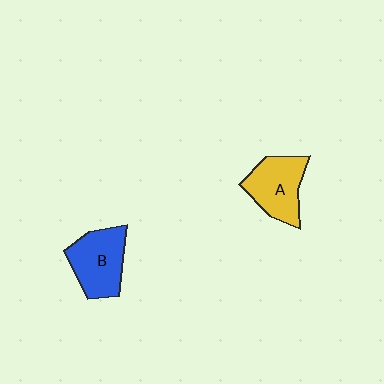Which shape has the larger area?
Shape B (blue).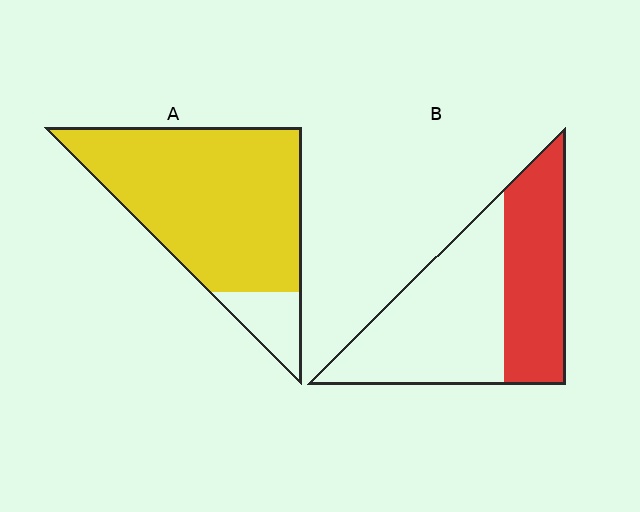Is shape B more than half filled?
No.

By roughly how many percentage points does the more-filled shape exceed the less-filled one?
By roughly 45 percentage points (A over B).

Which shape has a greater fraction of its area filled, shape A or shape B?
Shape A.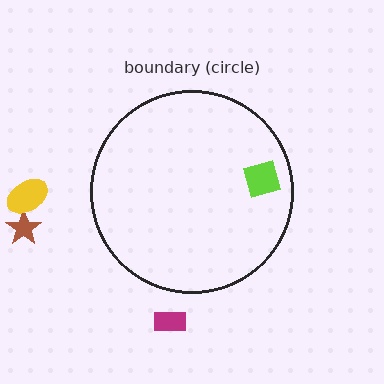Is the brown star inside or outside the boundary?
Outside.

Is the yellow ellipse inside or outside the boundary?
Outside.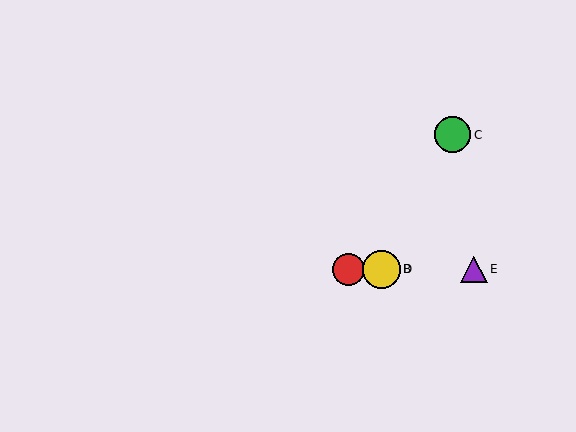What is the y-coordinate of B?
Object B is at y≈269.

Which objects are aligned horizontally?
Objects A, B, D, E are aligned horizontally.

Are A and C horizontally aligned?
No, A is at y≈269 and C is at y≈135.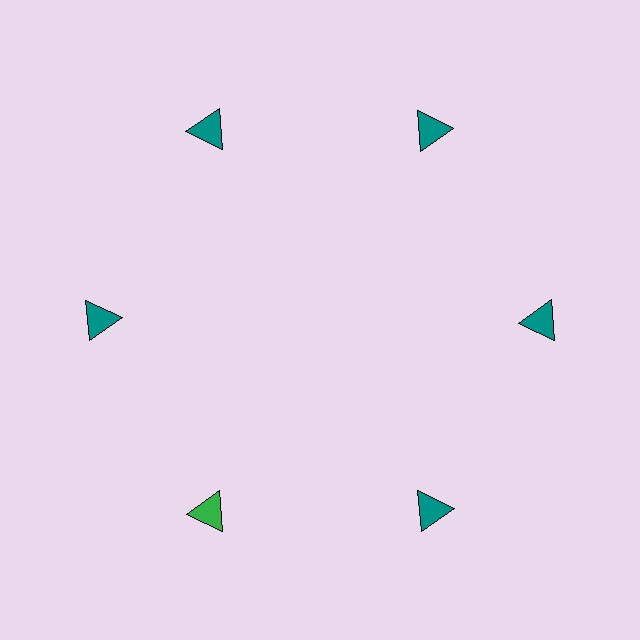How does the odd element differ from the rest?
It has a different color: green instead of teal.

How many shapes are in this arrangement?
There are 6 shapes arranged in a ring pattern.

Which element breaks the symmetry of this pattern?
The green triangle at roughly the 7 o'clock position breaks the symmetry. All other shapes are teal triangles.